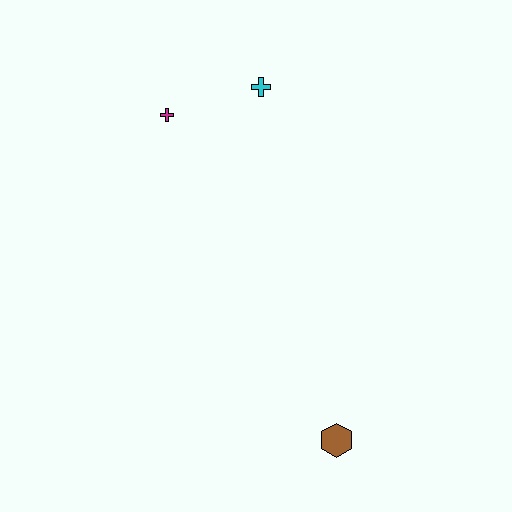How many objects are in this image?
There are 3 objects.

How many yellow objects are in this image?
There are no yellow objects.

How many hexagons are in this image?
There is 1 hexagon.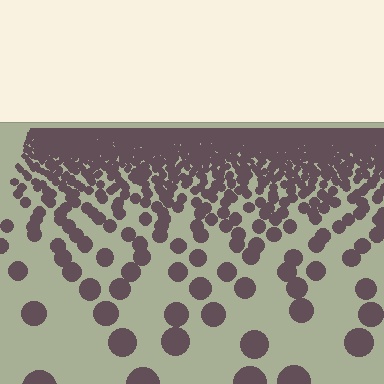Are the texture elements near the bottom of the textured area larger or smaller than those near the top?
Larger. Near the bottom, elements are closer to the viewer and appear at a bigger on-screen size.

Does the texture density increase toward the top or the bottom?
Density increases toward the top.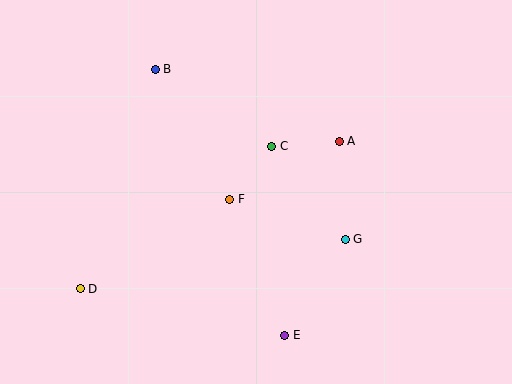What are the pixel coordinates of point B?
Point B is at (155, 69).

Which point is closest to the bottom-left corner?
Point D is closest to the bottom-left corner.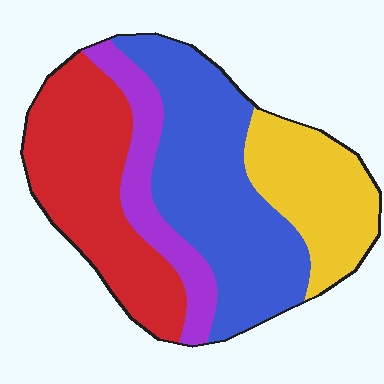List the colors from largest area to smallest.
From largest to smallest: blue, red, yellow, purple.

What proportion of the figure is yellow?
Yellow takes up about one fifth (1/5) of the figure.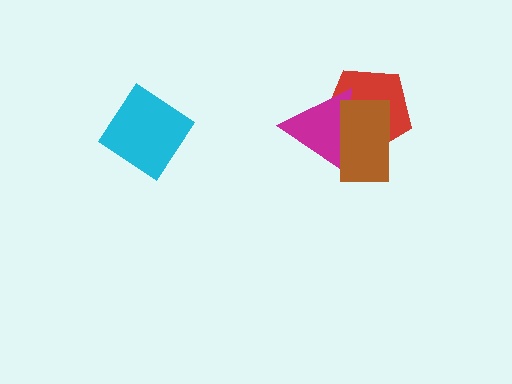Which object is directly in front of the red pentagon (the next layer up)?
The magenta triangle is directly in front of the red pentagon.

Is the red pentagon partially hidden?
Yes, it is partially covered by another shape.